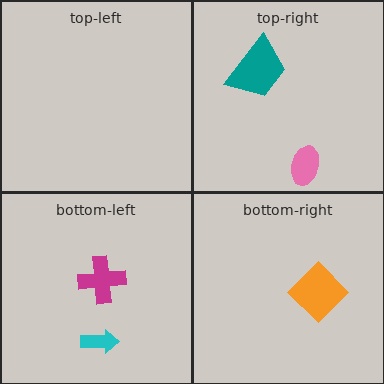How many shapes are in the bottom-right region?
1.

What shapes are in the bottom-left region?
The cyan arrow, the magenta cross.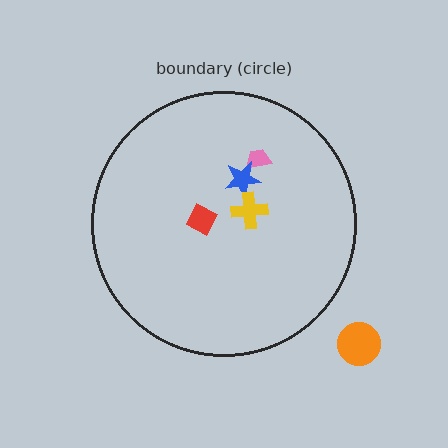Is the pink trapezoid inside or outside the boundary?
Inside.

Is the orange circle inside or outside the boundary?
Outside.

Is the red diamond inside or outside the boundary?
Inside.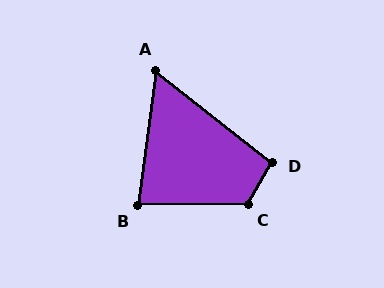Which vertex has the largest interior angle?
C, at approximately 121 degrees.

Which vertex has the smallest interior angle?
A, at approximately 59 degrees.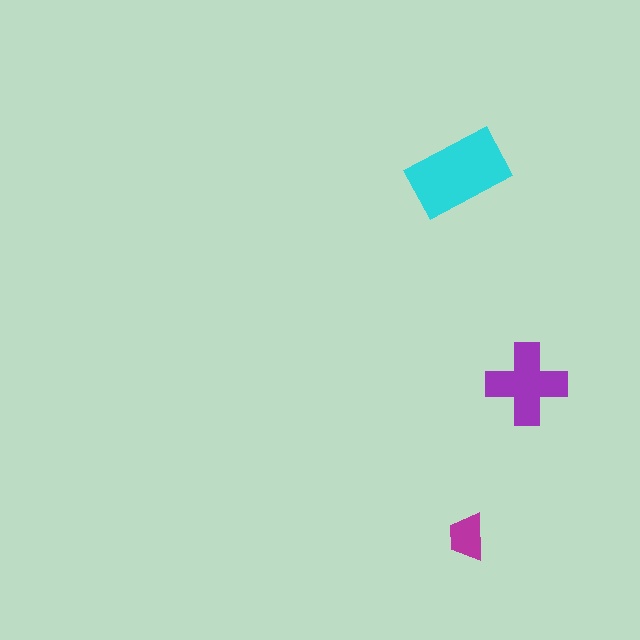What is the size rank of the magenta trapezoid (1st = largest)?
3rd.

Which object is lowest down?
The magenta trapezoid is bottommost.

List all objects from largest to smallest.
The cyan rectangle, the purple cross, the magenta trapezoid.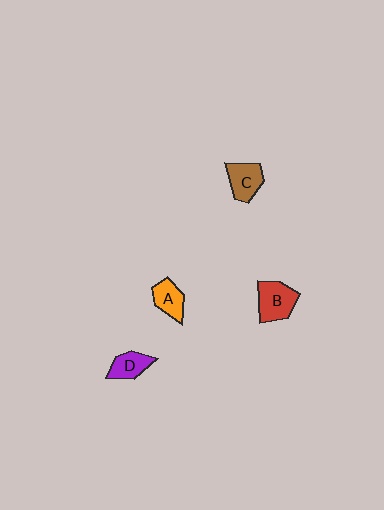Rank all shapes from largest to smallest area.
From largest to smallest: B (red), C (brown), A (orange), D (purple).